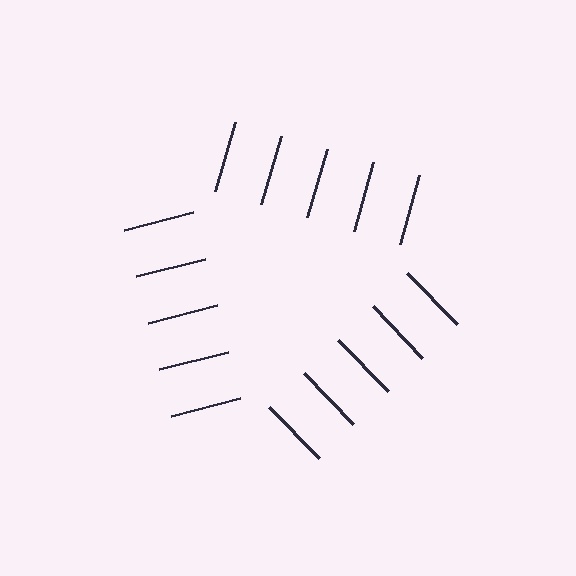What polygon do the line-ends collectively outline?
An illusory triangle — the line segments terminate on its edges but no continuous stroke is drawn.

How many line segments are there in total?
15 — 5 along each of the 3 edges.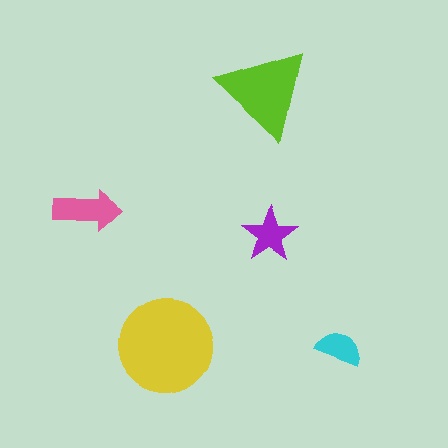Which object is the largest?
The yellow circle.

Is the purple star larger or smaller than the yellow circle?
Smaller.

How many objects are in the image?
There are 5 objects in the image.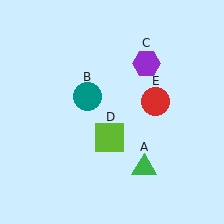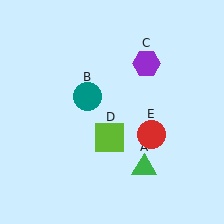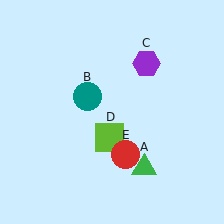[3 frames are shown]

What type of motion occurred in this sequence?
The red circle (object E) rotated clockwise around the center of the scene.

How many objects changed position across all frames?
1 object changed position: red circle (object E).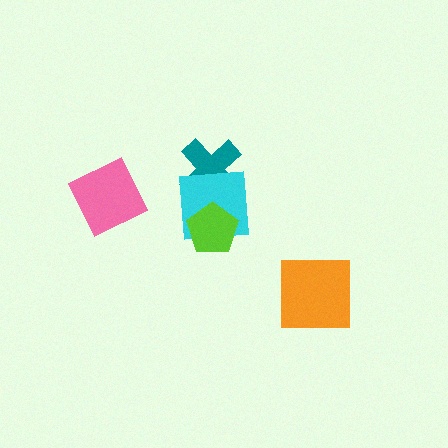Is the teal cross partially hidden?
Yes, it is partially covered by another shape.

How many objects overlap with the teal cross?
1 object overlaps with the teal cross.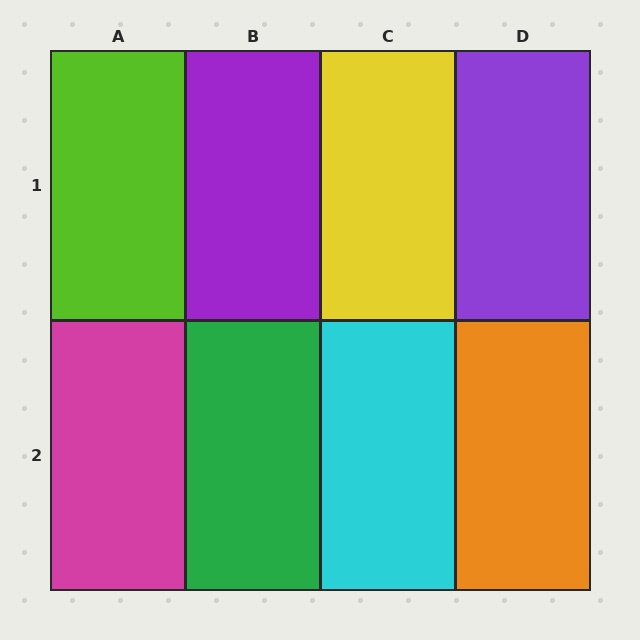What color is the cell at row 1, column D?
Purple.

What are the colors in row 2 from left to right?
Magenta, green, cyan, orange.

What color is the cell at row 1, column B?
Purple.